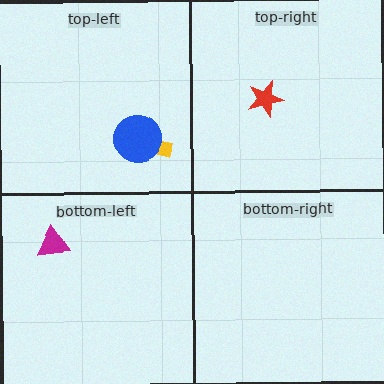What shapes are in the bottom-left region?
The magenta triangle.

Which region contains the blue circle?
The top-left region.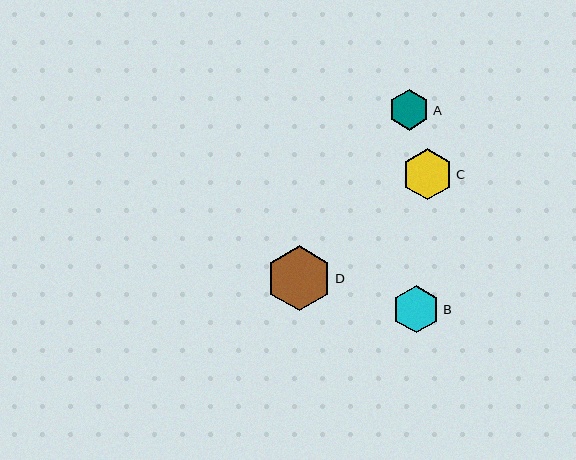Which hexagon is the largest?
Hexagon D is the largest with a size of approximately 65 pixels.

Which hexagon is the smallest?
Hexagon A is the smallest with a size of approximately 41 pixels.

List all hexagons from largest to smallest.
From largest to smallest: D, C, B, A.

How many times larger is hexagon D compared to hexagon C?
Hexagon D is approximately 1.3 times the size of hexagon C.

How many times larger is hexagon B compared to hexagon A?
Hexagon B is approximately 1.2 times the size of hexagon A.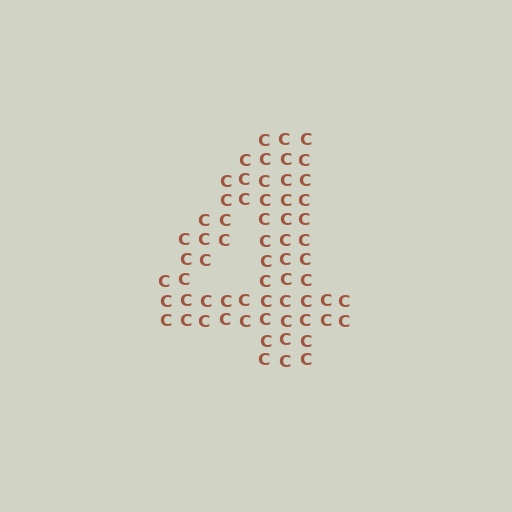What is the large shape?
The large shape is the digit 4.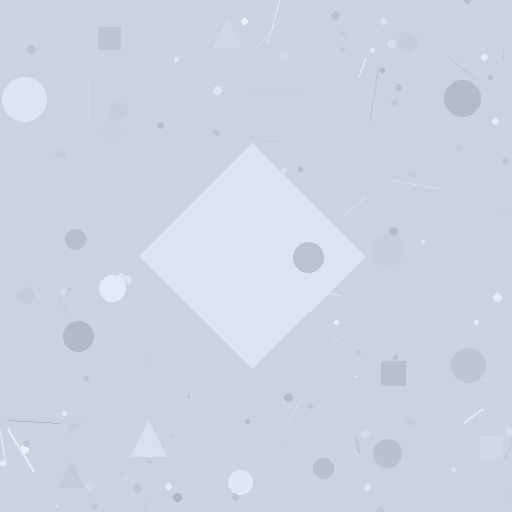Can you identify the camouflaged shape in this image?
The camouflaged shape is a diamond.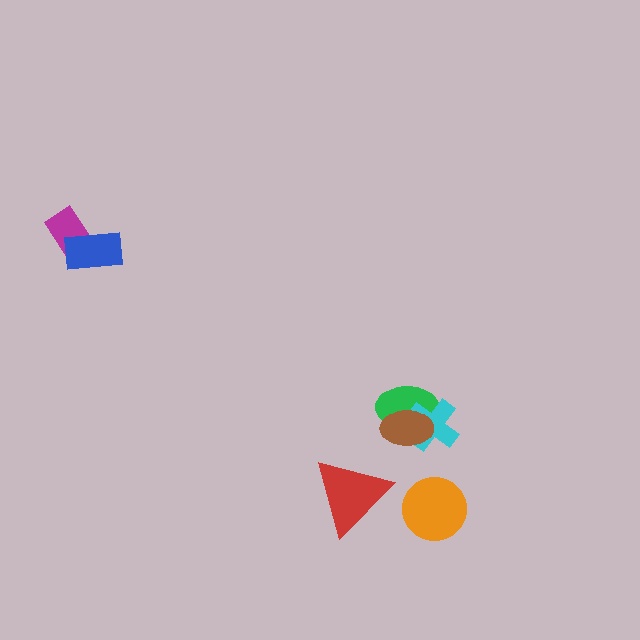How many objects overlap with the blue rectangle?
1 object overlaps with the blue rectangle.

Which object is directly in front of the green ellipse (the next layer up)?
The cyan cross is directly in front of the green ellipse.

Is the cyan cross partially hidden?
Yes, it is partially covered by another shape.